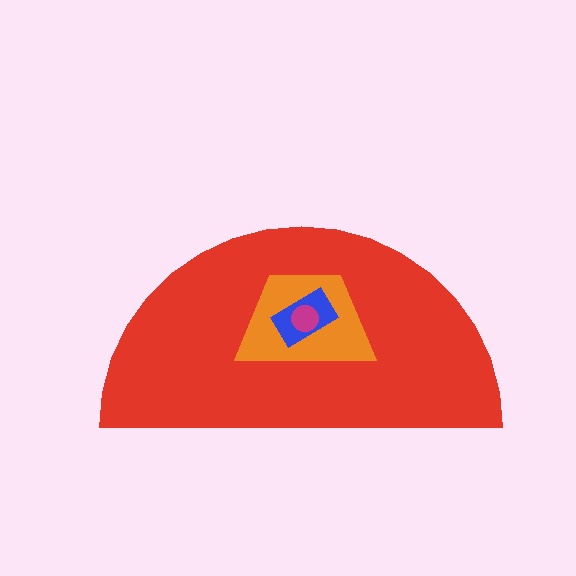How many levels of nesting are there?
4.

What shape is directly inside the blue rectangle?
The magenta circle.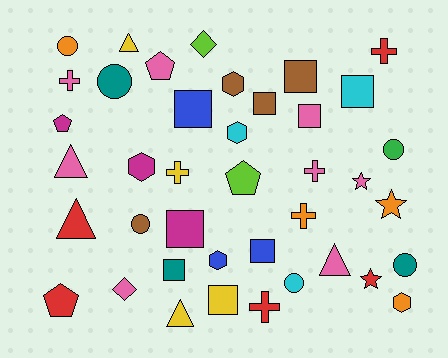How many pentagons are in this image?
There are 4 pentagons.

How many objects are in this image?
There are 40 objects.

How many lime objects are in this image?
There are 2 lime objects.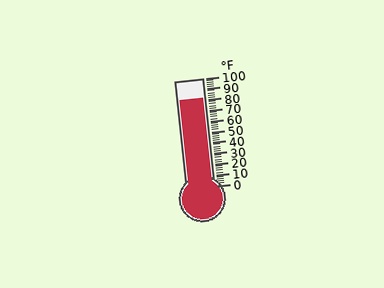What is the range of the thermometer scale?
The thermometer scale ranges from 0°F to 100°F.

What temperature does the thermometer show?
The thermometer shows approximately 82°F.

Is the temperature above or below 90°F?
The temperature is below 90°F.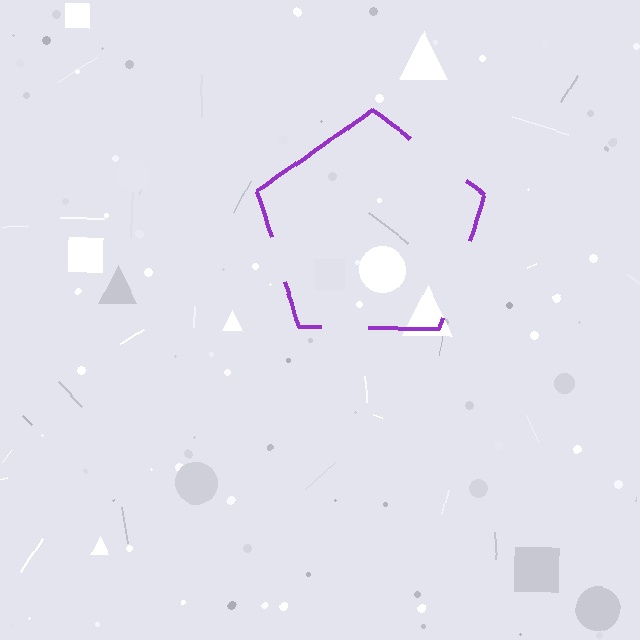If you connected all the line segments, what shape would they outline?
They would outline a pentagon.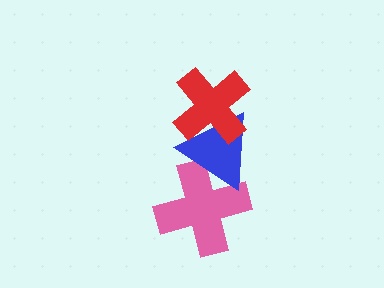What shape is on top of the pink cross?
The blue triangle is on top of the pink cross.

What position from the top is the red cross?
The red cross is 1st from the top.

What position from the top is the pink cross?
The pink cross is 3rd from the top.